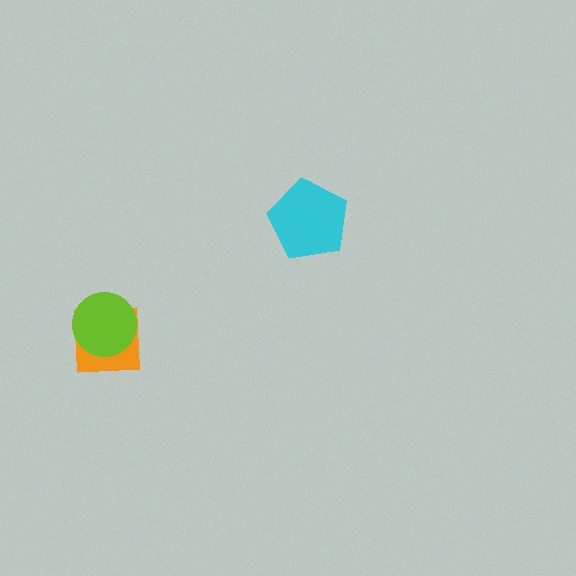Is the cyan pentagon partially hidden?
No, no other shape covers it.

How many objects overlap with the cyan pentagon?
0 objects overlap with the cyan pentagon.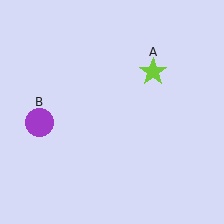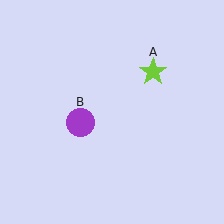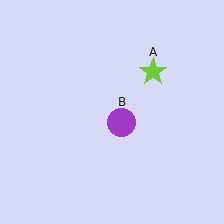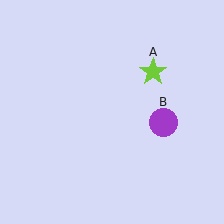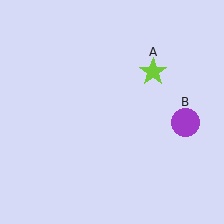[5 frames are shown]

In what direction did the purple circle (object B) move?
The purple circle (object B) moved right.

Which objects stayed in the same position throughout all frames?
Lime star (object A) remained stationary.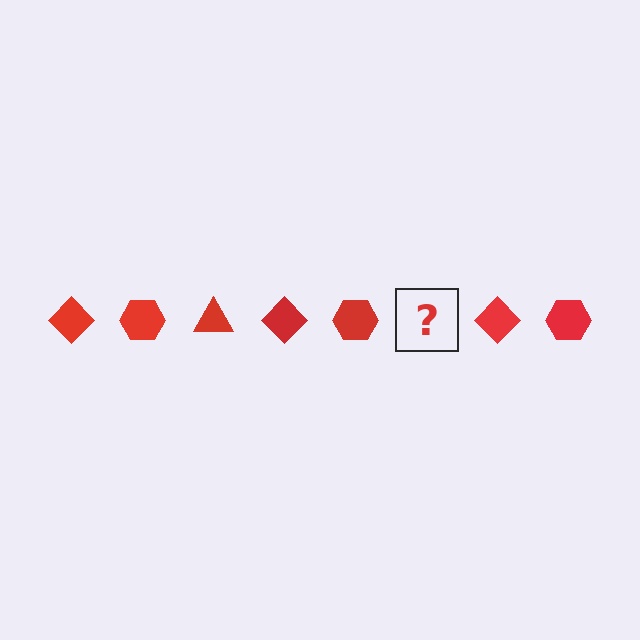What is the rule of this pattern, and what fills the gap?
The rule is that the pattern cycles through diamond, hexagon, triangle shapes in red. The gap should be filled with a red triangle.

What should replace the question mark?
The question mark should be replaced with a red triangle.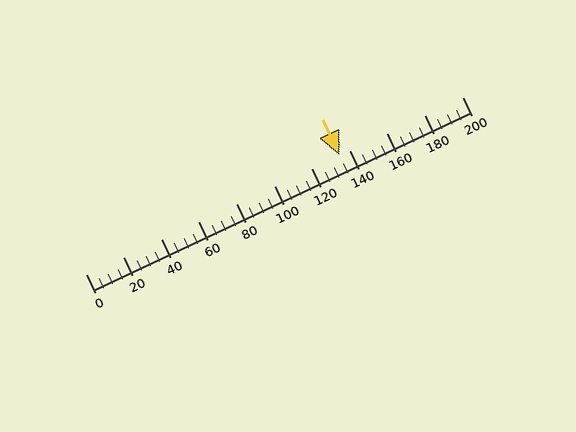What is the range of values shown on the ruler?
The ruler shows values from 0 to 200.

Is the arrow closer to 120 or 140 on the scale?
The arrow is closer to 140.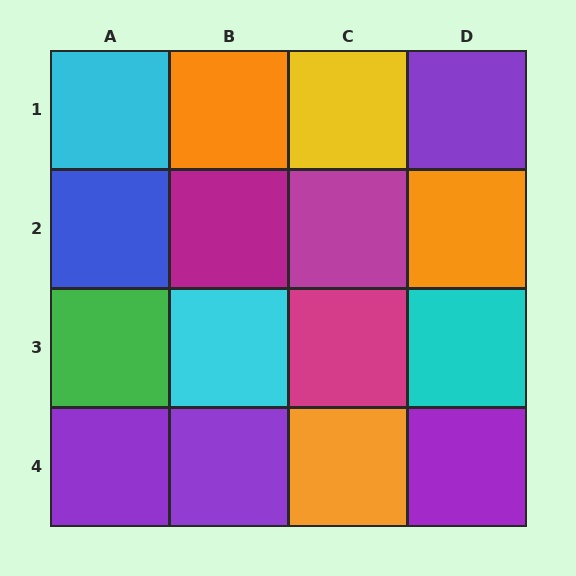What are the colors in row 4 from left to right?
Purple, purple, orange, purple.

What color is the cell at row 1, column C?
Yellow.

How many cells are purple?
4 cells are purple.